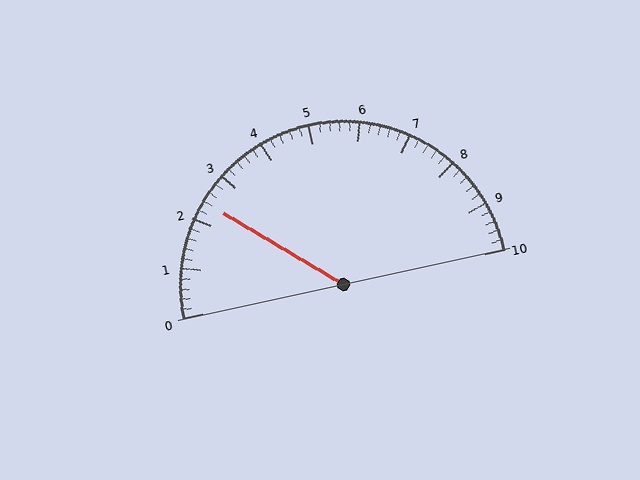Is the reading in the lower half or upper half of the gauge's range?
The reading is in the lower half of the range (0 to 10).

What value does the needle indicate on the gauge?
The needle indicates approximately 2.4.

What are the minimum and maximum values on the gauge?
The gauge ranges from 0 to 10.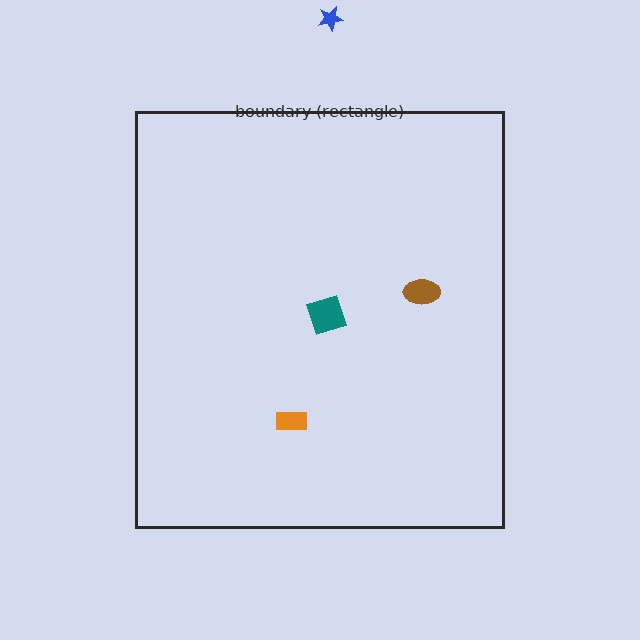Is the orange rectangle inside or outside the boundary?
Inside.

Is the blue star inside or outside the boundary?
Outside.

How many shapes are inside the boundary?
3 inside, 1 outside.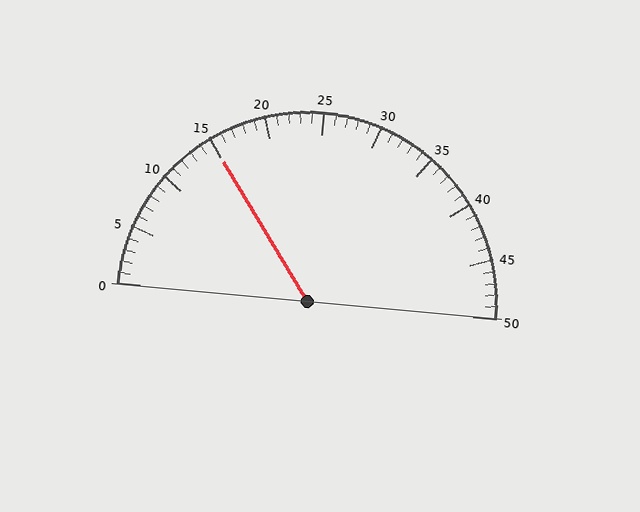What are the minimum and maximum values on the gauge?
The gauge ranges from 0 to 50.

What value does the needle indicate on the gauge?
The needle indicates approximately 15.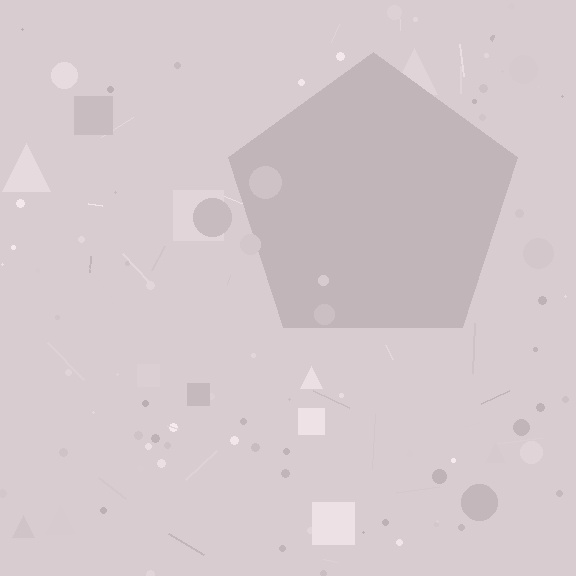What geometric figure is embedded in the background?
A pentagon is embedded in the background.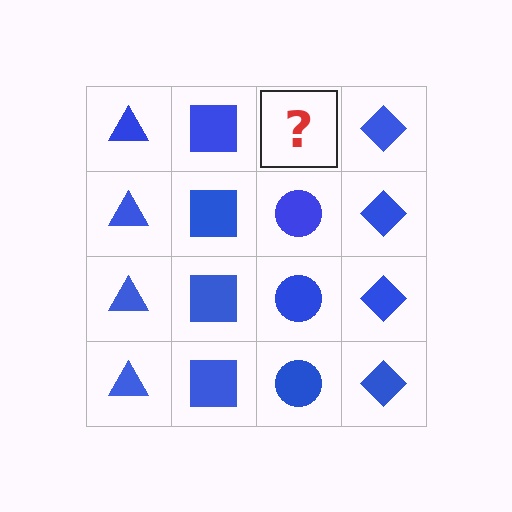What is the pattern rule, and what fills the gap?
The rule is that each column has a consistent shape. The gap should be filled with a blue circle.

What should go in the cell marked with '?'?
The missing cell should contain a blue circle.